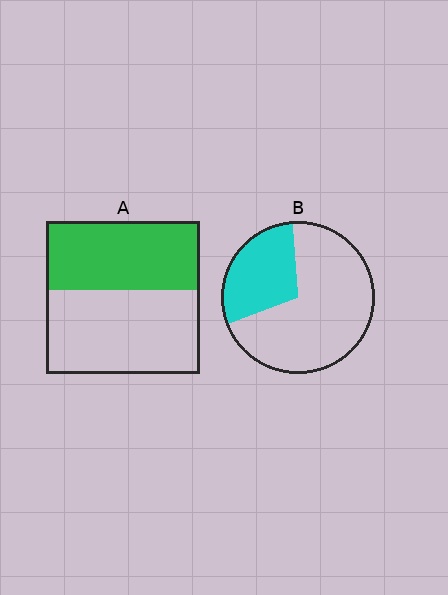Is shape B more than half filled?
No.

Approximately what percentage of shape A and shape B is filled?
A is approximately 45% and B is approximately 30%.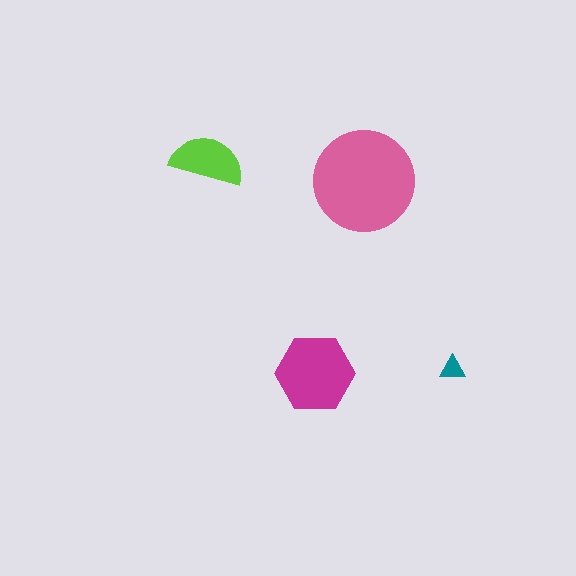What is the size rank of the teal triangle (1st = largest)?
4th.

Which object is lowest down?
The magenta hexagon is bottommost.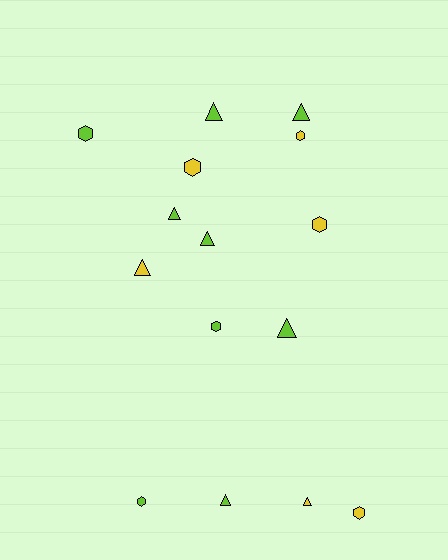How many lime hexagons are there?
There are 3 lime hexagons.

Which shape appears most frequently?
Triangle, with 8 objects.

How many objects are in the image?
There are 15 objects.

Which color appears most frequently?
Lime, with 9 objects.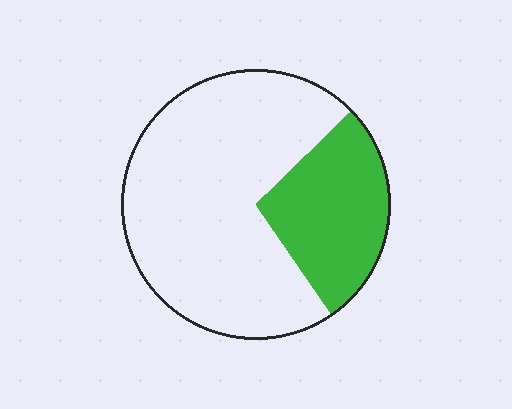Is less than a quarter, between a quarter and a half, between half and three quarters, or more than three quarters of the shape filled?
Between a quarter and a half.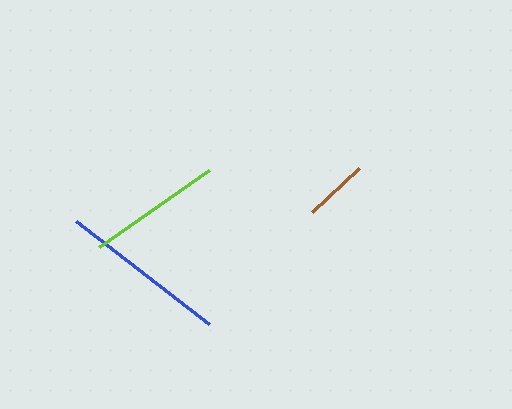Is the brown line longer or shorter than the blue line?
The blue line is longer than the brown line.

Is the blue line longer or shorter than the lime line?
The blue line is longer than the lime line.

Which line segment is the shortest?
The brown line is the shortest at approximately 64 pixels.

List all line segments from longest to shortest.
From longest to shortest: blue, lime, brown.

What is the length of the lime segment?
The lime segment is approximately 134 pixels long.